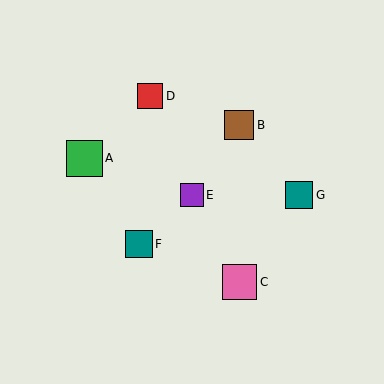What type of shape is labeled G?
Shape G is a teal square.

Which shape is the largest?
The green square (labeled A) is the largest.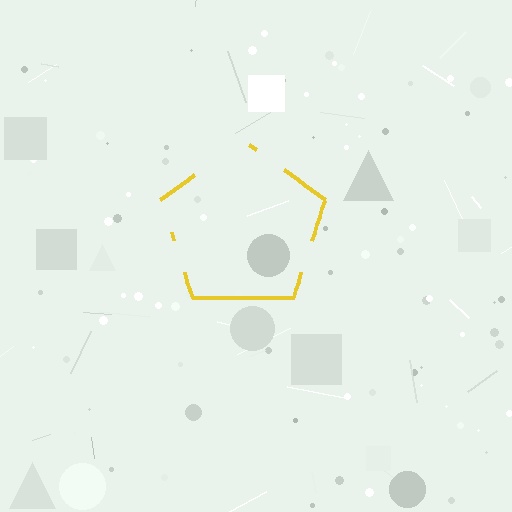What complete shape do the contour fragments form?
The contour fragments form a pentagon.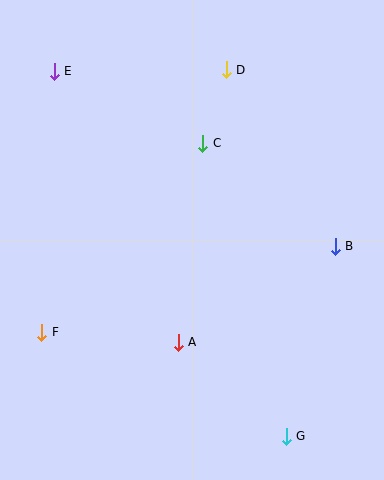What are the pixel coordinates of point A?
Point A is at (178, 342).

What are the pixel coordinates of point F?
Point F is at (42, 332).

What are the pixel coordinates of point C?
Point C is at (203, 143).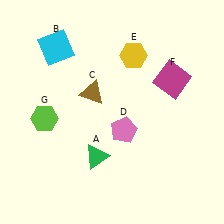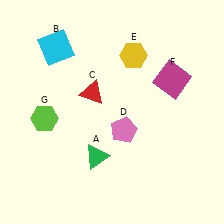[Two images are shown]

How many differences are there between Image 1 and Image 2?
There is 1 difference between the two images.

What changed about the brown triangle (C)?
In Image 1, C is brown. In Image 2, it changed to red.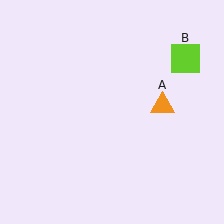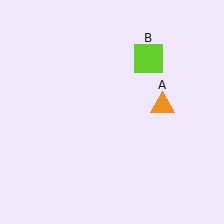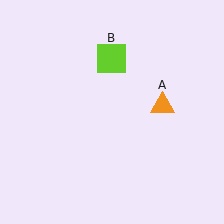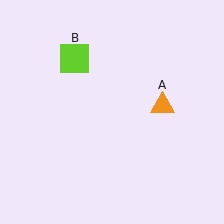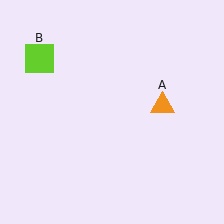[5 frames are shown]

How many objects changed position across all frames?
1 object changed position: lime square (object B).